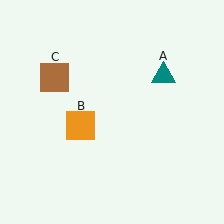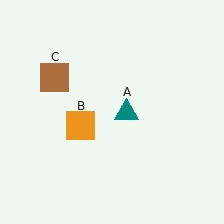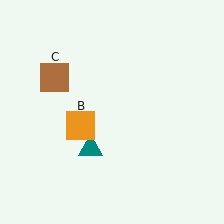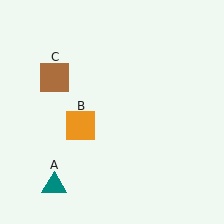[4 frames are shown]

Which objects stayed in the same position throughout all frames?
Orange square (object B) and brown square (object C) remained stationary.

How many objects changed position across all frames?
1 object changed position: teal triangle (object A).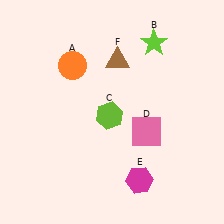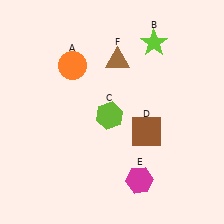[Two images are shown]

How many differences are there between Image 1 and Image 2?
There is 1 difference between the two images.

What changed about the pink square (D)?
In Image 1, D is pink. In Image 2, it changed to brown.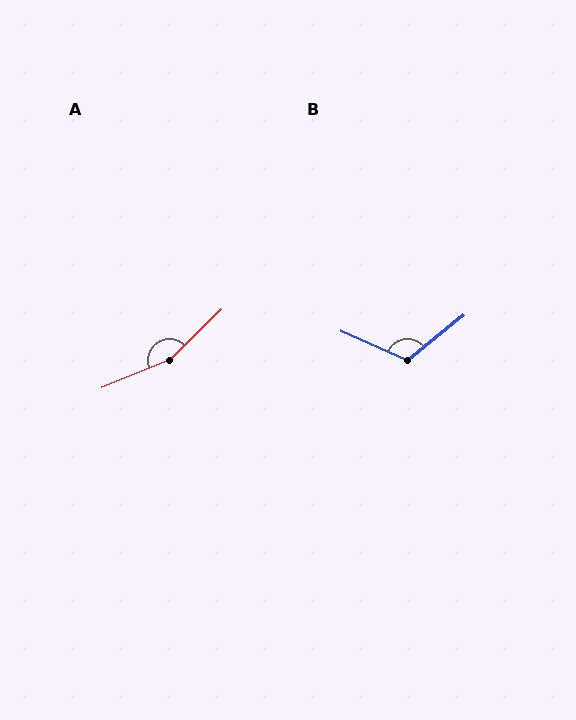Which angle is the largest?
A, at approximately 158 degrees.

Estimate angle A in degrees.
Approximately 158 degrees.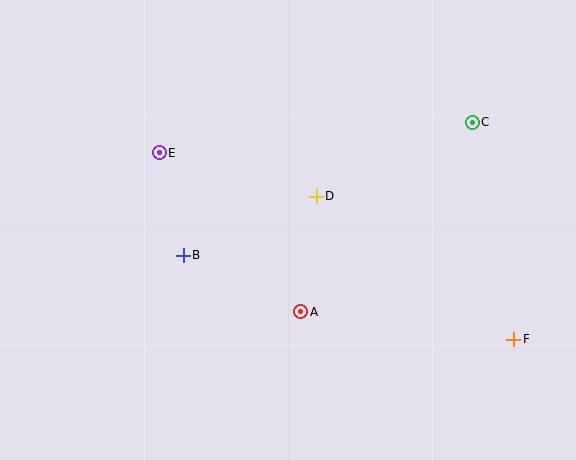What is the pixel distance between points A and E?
The distance between A and E is 213 pixels.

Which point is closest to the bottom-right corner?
Point F is closest to the bottom-right corner.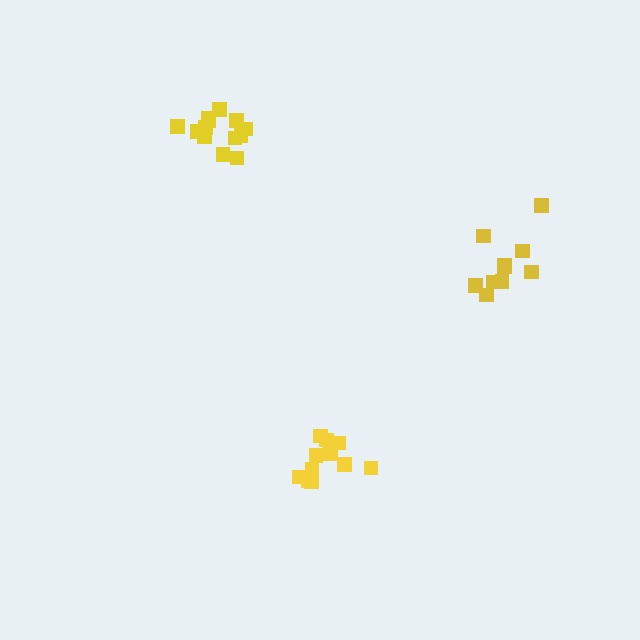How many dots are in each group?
Group 1: 10 dots, Group 2: 11 dots, Group 3: 13 dots (34 total).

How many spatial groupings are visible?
There are 3 spatial groupings.